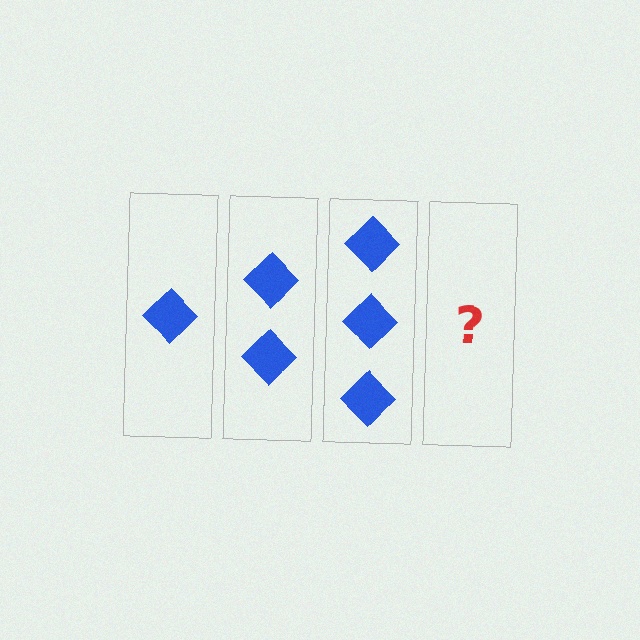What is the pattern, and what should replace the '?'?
The pattern is that each step adds one more diamond. The '?' should be 4 diamonds.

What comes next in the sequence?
The next element should be 4 diamonds.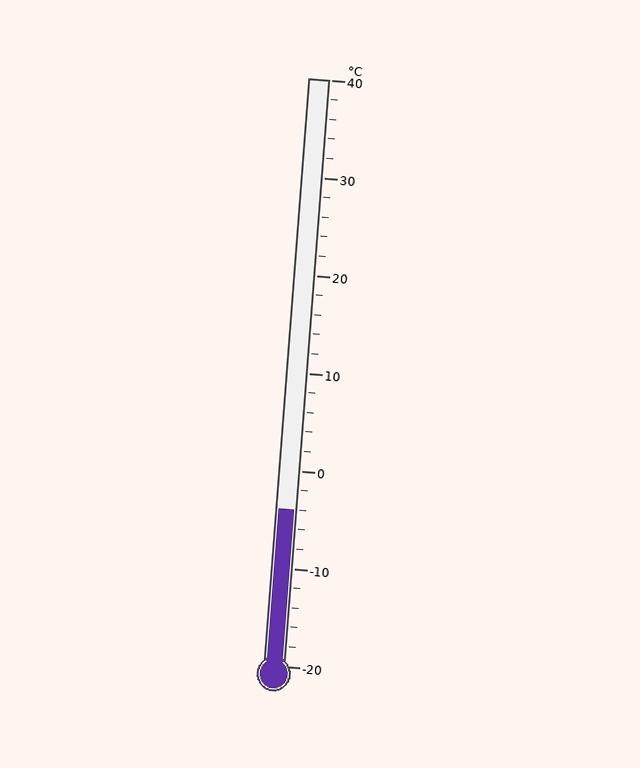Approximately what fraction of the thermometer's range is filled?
The thermometer is filled to approximately 25% of its range.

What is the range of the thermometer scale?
The thermometer scale ranges from -20°C to 40°C.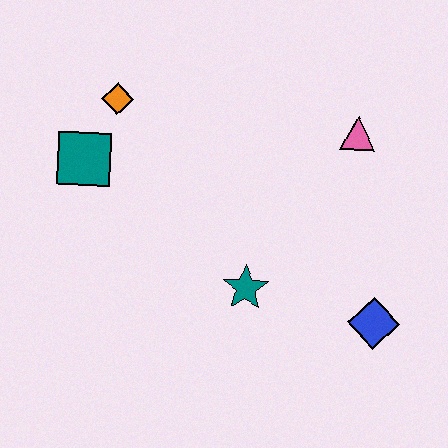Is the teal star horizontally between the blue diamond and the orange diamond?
Yes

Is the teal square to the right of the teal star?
No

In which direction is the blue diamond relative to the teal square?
The blue diamond is to the right of the teal square.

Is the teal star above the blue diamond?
Yes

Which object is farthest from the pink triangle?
The teal square is farthest from the pink triangle.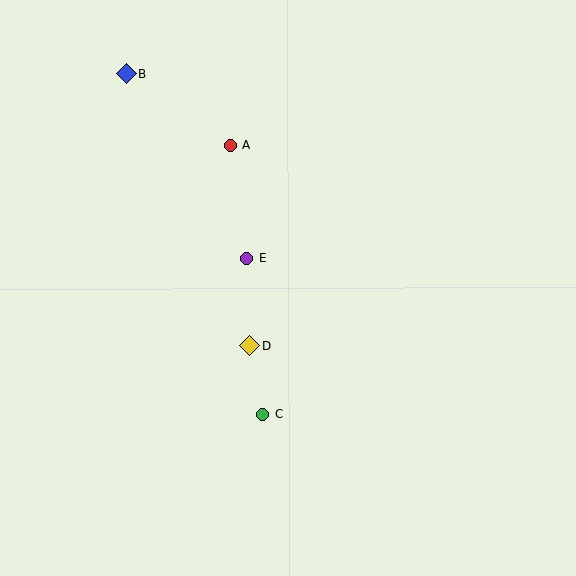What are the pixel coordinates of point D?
Point D is at (250, 346).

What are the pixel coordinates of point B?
Point B is at (126, 74).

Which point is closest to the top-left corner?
Point B is closest to the top-left corner.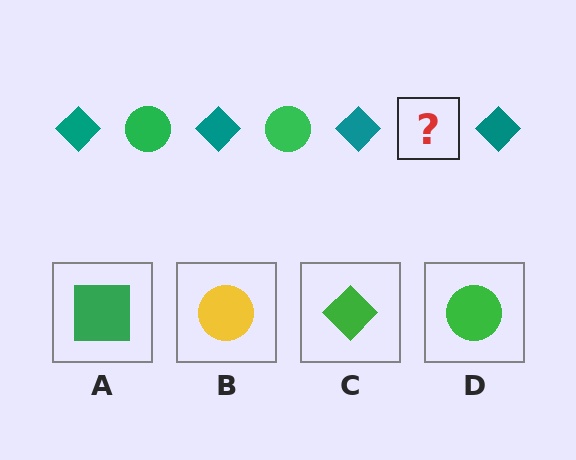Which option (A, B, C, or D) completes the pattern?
D.